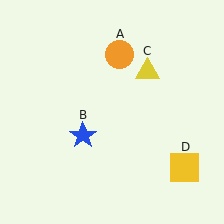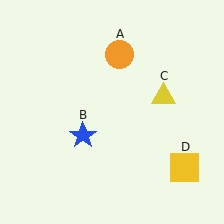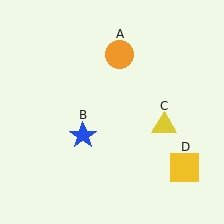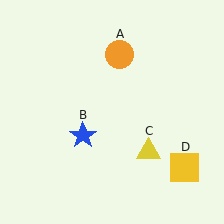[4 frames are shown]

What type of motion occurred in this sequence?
The yellow triangle (object C) rotated clockwise around the center of the scene.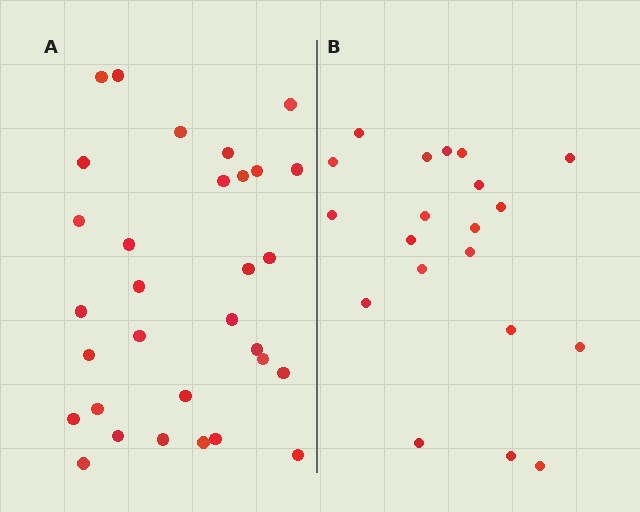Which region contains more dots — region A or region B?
Region A (the left region) has more dots.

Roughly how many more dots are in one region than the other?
Region A has roughly 12 or so more dots than region B.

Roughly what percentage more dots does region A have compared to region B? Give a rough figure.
About 55% more.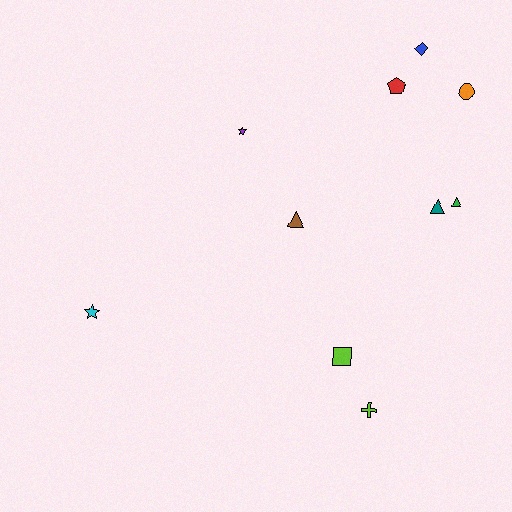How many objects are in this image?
There are 10 objects.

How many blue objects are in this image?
There is 1 blue object.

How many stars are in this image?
There are 2 stars.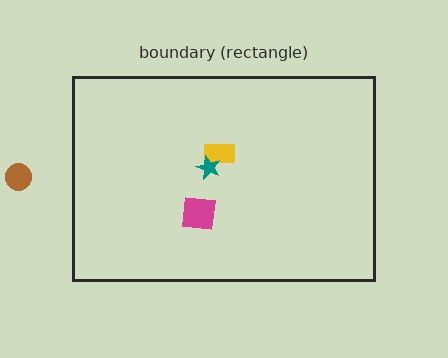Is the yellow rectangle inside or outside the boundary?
Inside.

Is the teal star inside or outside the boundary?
Inside.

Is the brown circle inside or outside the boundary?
Outside.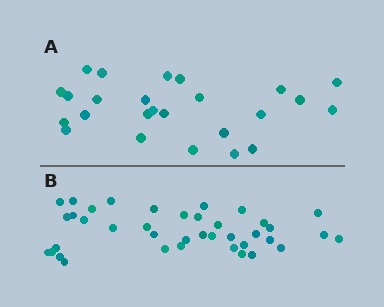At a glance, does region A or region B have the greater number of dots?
Region B (the bottom region) has more dots.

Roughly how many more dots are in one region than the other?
Region B has approximately 15 more dots than region A.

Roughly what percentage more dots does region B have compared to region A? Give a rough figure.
About 55% more.